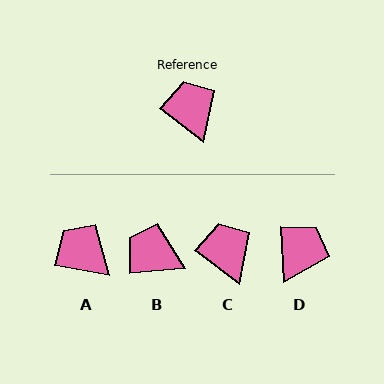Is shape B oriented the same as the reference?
No, it is off by about 42 degrees.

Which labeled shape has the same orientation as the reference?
C.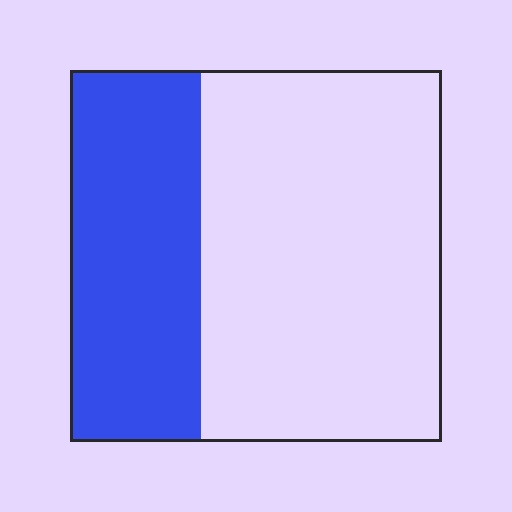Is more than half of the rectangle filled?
No.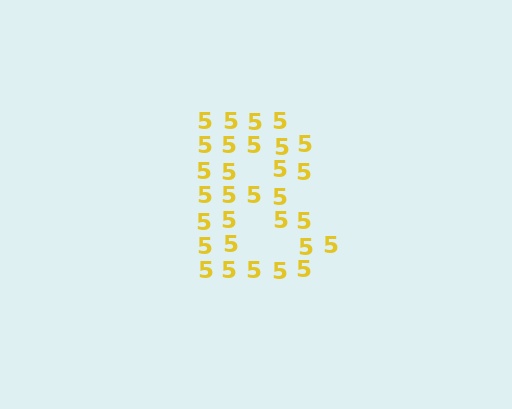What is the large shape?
The large shape is the letter B.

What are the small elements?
The small elements are digit 5's.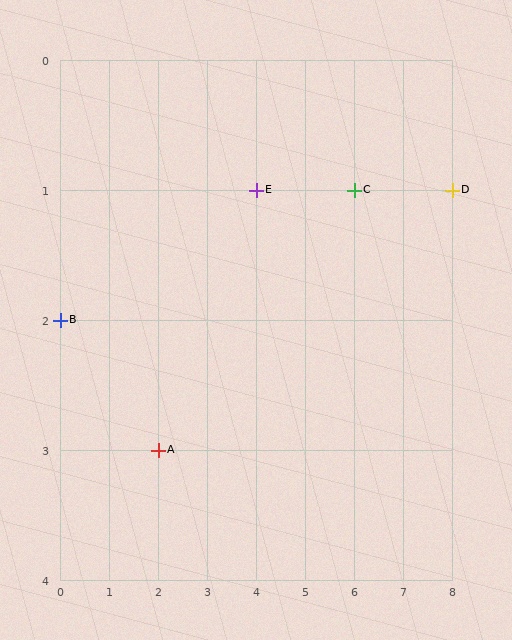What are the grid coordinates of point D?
Point D is at grid coordinates (8, 1).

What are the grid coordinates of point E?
Point E is at grid coordinates (4, 1).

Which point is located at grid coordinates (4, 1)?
Point E is at (4, 1).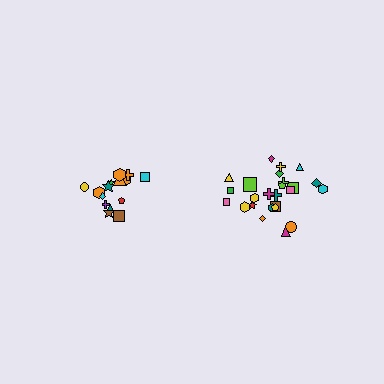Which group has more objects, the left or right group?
The right group.